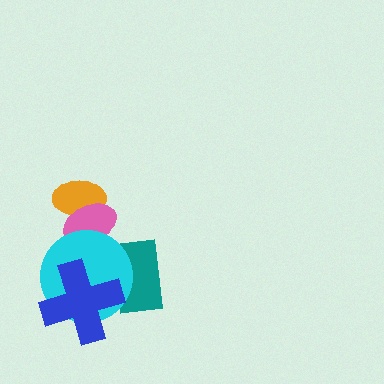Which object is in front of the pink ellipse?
The cyan circle is in front of the pink ellipse.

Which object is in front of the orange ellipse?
The pink ellipse is in front of the orange ellipse.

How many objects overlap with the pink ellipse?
2 objects overlap with the pink ellipse.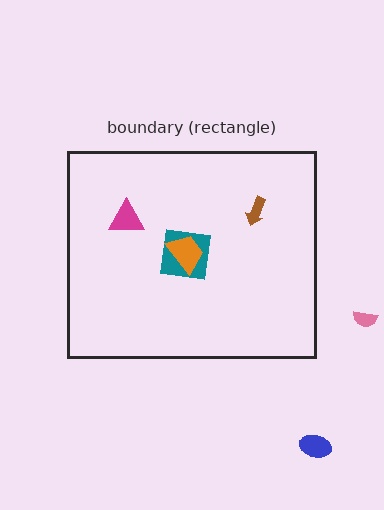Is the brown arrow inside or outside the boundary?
Inside.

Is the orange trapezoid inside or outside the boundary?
Inside.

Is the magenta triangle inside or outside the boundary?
Inside.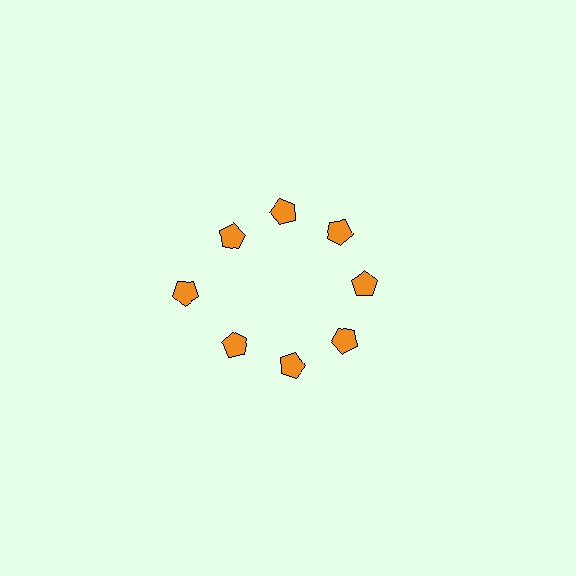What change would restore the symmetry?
The symmetry would be restored by moving it inward, back onto the ring so that all 8 pentagons sit at equal angles and equal distance from the center.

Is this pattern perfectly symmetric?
No. The 8 orange pentagons are arranged in a ring, but one element near the 9 o'clock position is pushed outward from the center, breaking the 8-fold rotational symmetry.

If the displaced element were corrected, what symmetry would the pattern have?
It would have 8-fold rotational symmetry — the pattern would map onto itself every 45 degrees.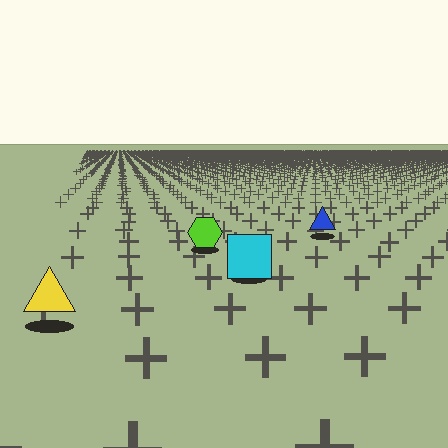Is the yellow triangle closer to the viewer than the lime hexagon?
Yes. The yellow triangle is closer — you can tell from the texture gradient: the ground texture is coarser near it.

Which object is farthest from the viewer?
The blue triangle is farthest from the viewer. It appears smaller and the ground texture around it is denser.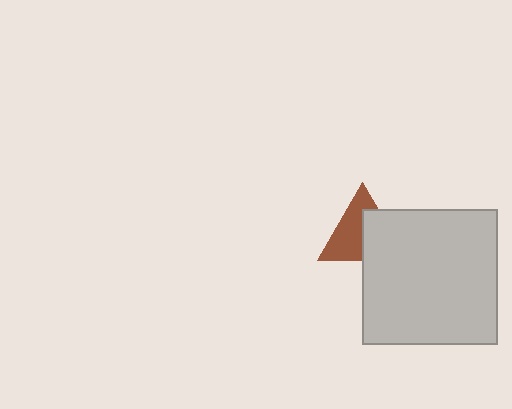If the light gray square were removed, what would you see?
You would see the complete brown triangle.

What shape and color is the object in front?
The object in front is a light gray square.